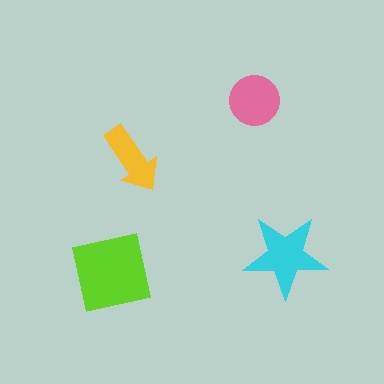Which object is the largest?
The lime square.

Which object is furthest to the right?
The cyan star is rightmost.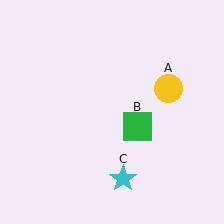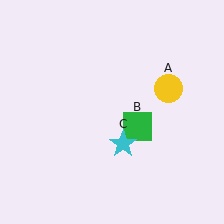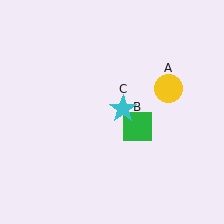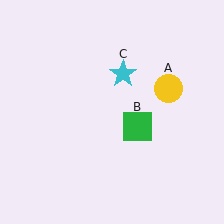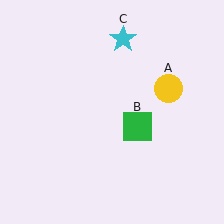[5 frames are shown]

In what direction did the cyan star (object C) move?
The cyan star (object C) moved up.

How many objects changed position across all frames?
1 object changed position: cyan star (object C).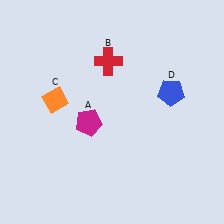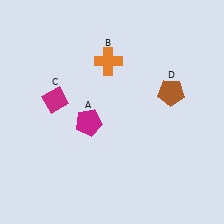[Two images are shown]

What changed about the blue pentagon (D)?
In Image 1, D is blue. In Image 2, it changed to brown.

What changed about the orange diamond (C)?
In Image 1, C is orange. In Image 2, it changed to magenta.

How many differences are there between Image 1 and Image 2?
There are 3 differences between the two images.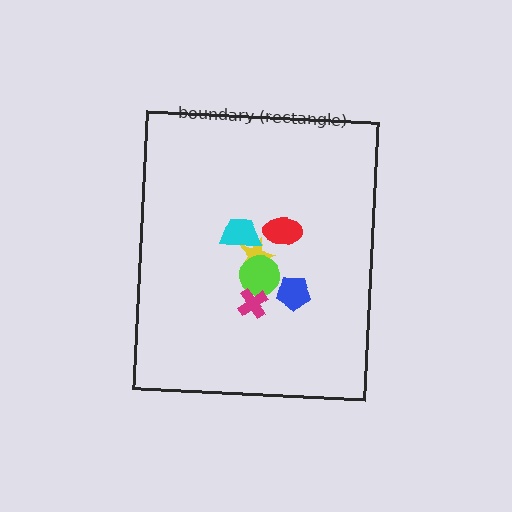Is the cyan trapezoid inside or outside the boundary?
Inside.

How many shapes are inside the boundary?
6 inside, 0 outside.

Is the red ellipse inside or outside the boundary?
Inside.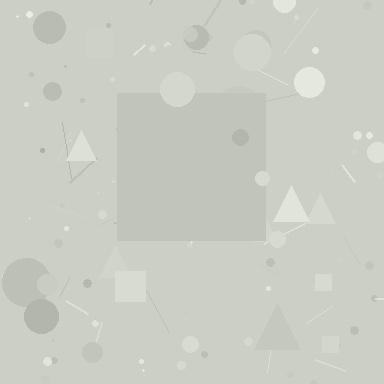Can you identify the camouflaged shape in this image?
The camouflaged shape is a square.